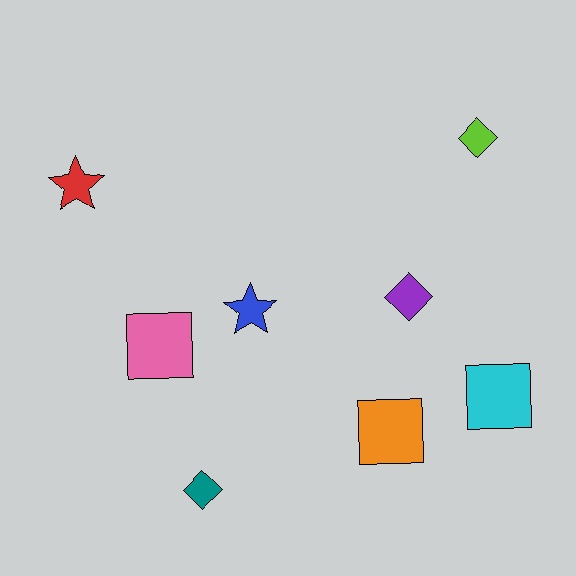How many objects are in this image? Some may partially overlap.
There are 8 objects.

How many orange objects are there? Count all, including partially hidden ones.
There is 1 orange object.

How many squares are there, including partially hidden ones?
There are 3 squares.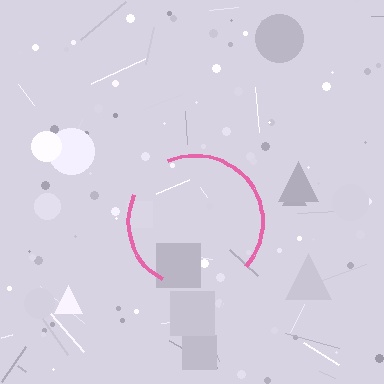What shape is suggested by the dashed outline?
The dashed outline suggests a circle.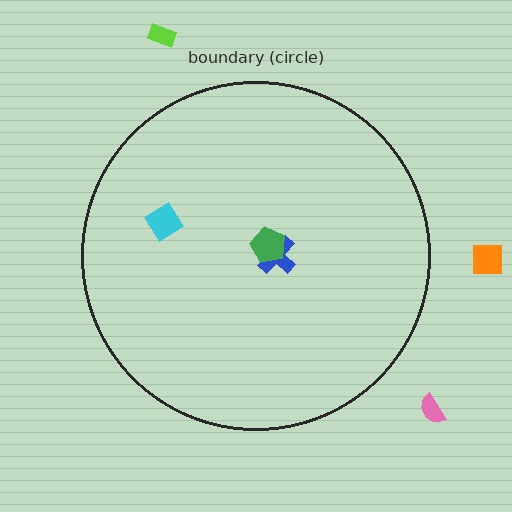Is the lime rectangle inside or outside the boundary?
Outside.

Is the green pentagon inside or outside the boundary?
Inside.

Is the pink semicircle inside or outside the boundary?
Outside.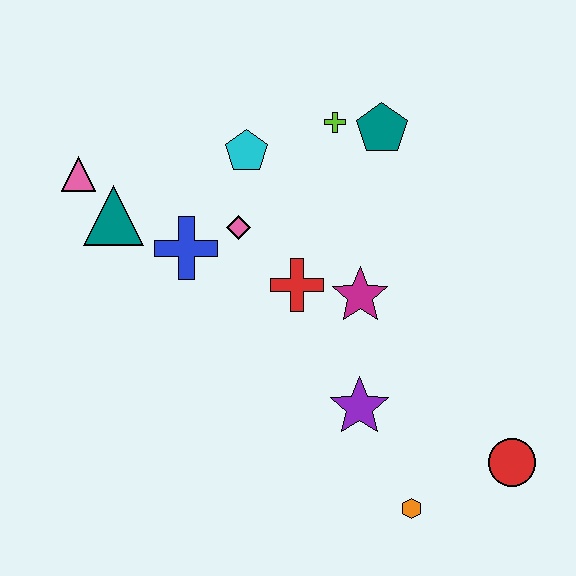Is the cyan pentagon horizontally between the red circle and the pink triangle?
Yes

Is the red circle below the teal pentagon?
Yes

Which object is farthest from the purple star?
The pink triangle is farthest from the purple star.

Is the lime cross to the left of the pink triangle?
No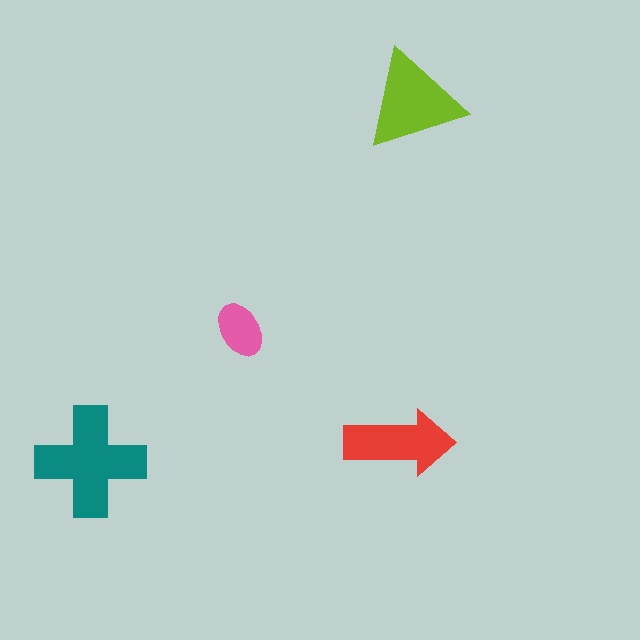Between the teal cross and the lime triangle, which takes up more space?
The teal cross.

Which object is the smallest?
The pink ellipse.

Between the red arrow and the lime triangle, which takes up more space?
The lime triangle.